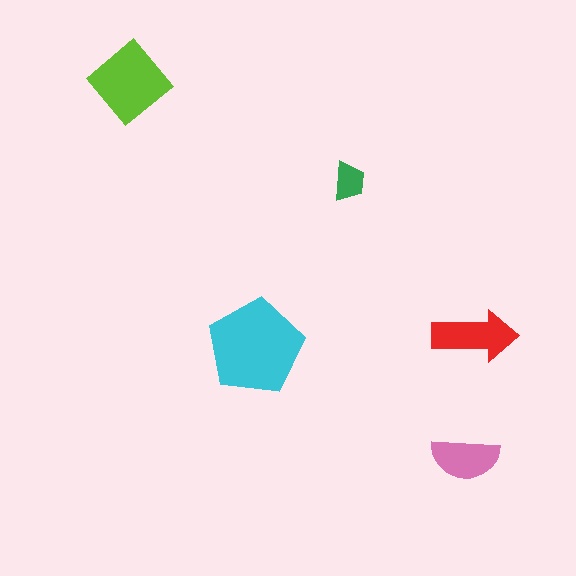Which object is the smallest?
The green trapezoid.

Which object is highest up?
The lime diamond is topmost.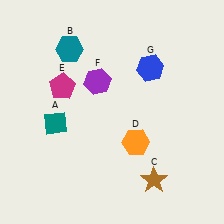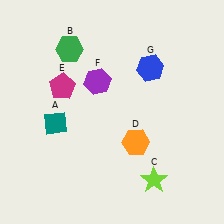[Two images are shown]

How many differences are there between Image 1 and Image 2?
There are 2 differences between the two images.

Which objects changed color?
B changed from teal to green. C changed from brown to lime.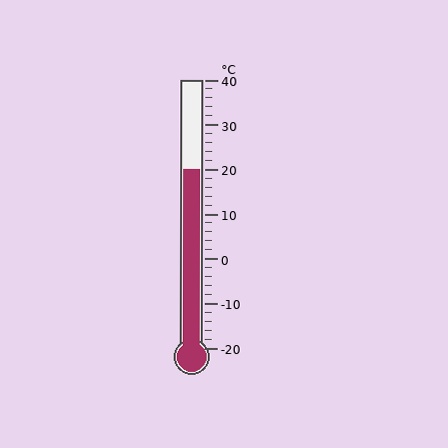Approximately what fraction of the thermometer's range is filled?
The thermometer is filled to approximately 65% of its range.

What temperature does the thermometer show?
The thermometer shows approximately 20°C.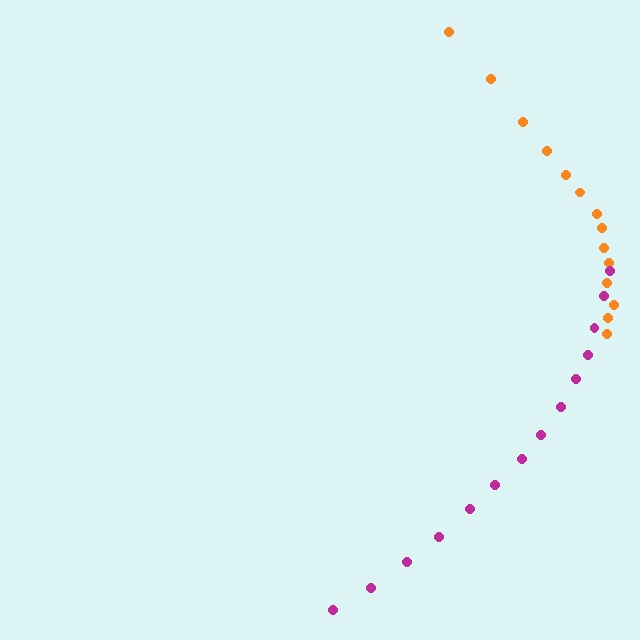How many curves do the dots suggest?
There are 2 distinct paths.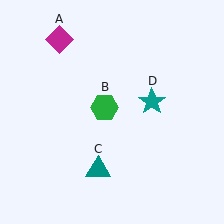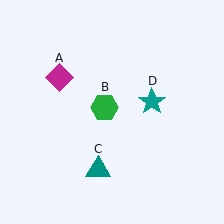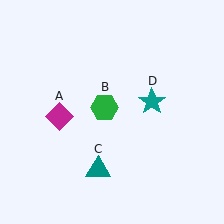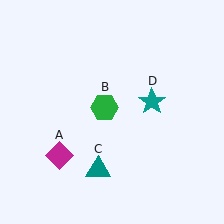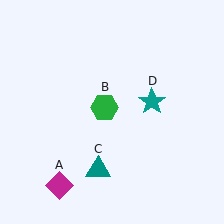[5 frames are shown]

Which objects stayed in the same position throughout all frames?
Green hexagon (object B) and teal triangle (object C) and teal star (object D) remained stationary.